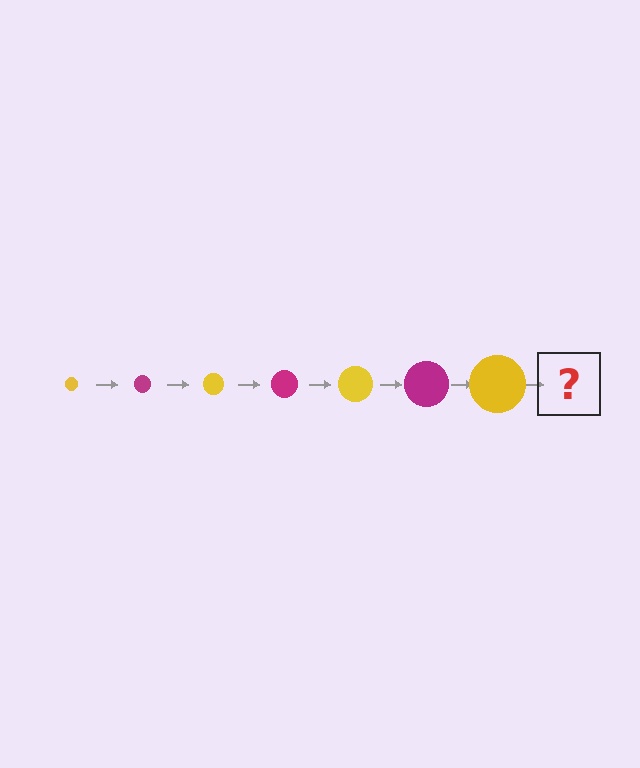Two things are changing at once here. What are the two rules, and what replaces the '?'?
The two rules are that the circle grows larger each step and the color cycles through yellow and magenta. The '?' should be a magenta circle, larger than the previous one.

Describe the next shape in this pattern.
It should be a magenta circle, larger than the previous one.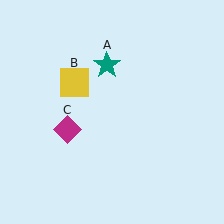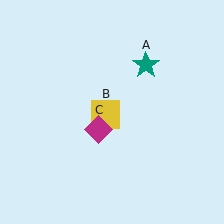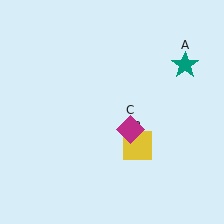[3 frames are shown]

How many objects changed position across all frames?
3 objects changed position: teal star (object A), yellow square (object B), magenta diamond (object C).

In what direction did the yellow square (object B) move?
The yellow square (object B) moved down and to the right.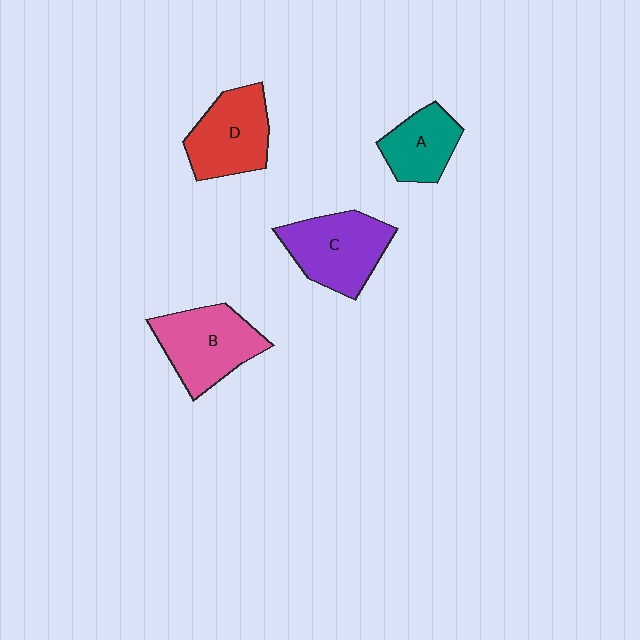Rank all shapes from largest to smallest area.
From largest to smallest: B (pink), C (purple), D (red), A (teal).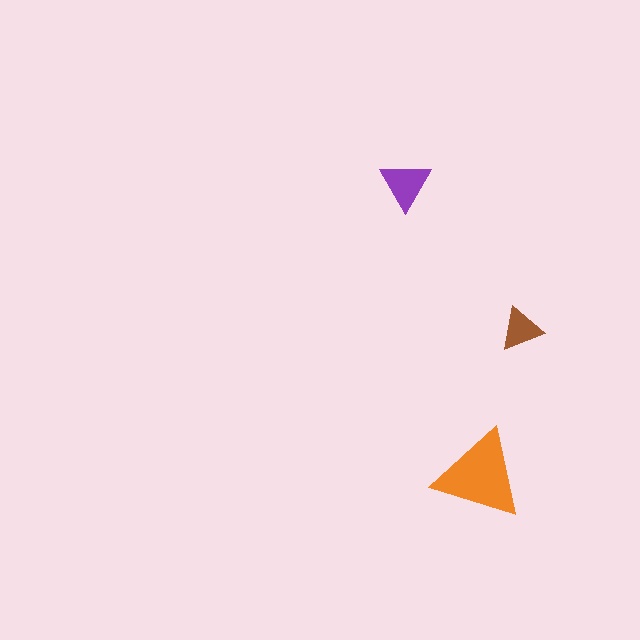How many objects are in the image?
There are 3 objects in the image.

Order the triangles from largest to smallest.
the orange one, the purple one, the brown one.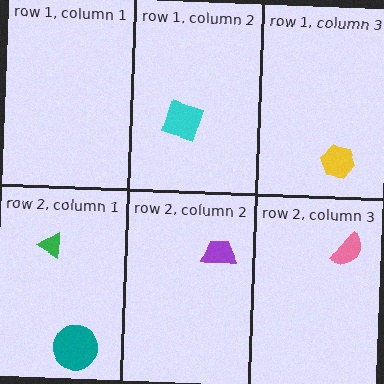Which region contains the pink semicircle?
The row 2, column 3 region.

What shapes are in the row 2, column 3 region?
The pink semicircle.